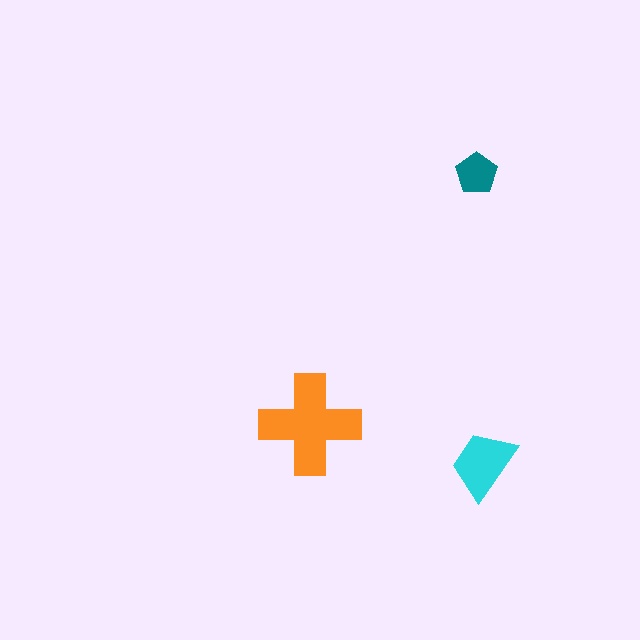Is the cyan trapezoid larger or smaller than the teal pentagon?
Larger.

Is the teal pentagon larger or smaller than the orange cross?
Smaller.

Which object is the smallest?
The teal pentagon.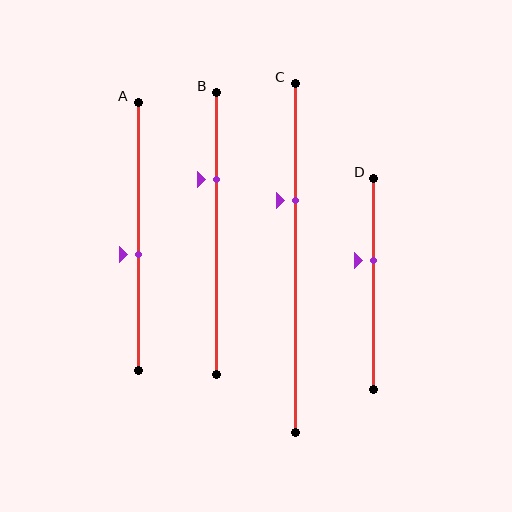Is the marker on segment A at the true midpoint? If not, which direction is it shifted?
No, the marker on segment A is shifted downward by about 7% of the segment length.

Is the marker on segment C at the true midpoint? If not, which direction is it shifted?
No, the marker on segment C is shifted upward by about 16% of the segment length.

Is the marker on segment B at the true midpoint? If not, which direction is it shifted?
No, the marker on segment B is shifted upward by about 19% of the segment length.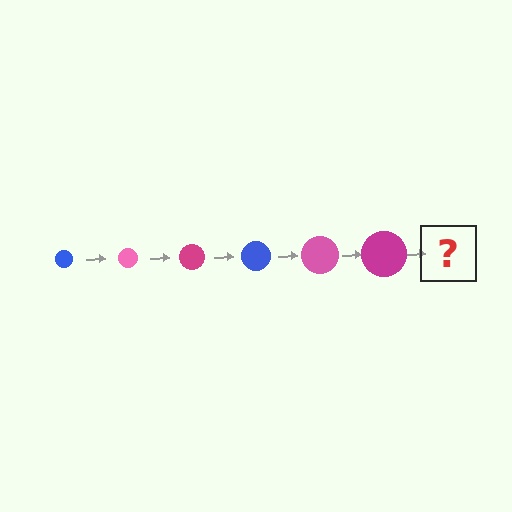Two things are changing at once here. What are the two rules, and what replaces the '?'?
The two rules are that the circle grows larger each step and the color cycles through blue, pink, and magenta. The '?' should be a blue circle, larger than the previous one.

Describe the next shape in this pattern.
It should be a blue circle, larger than the previous one.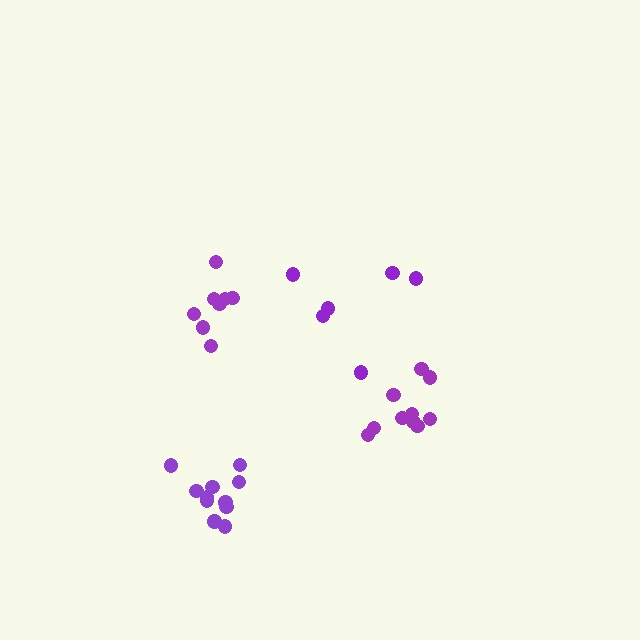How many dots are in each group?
Group 1: 11 dots, Group 2: 11 dots, Group 3: 6 dots, Group 4: 8 dots (36 total).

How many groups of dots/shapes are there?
There are 4 groups.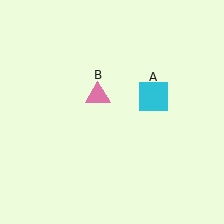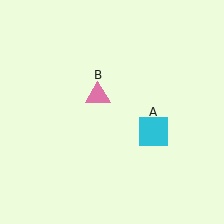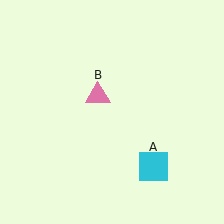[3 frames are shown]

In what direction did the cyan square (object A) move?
The cyan square (object A) moved down.